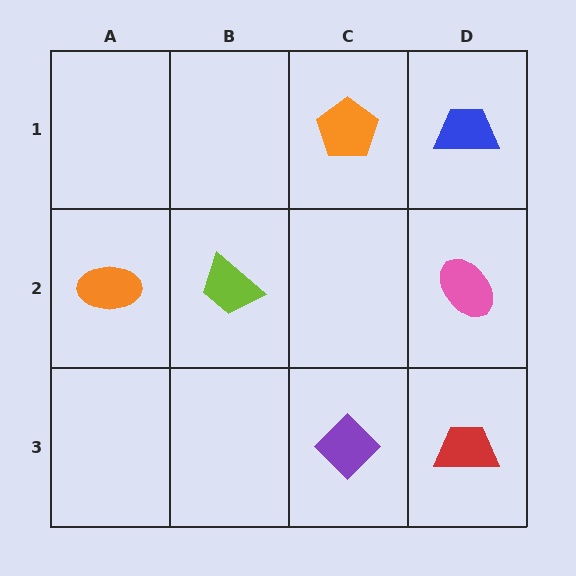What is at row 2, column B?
A lime trapezoid.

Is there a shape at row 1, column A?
No, that cell is empty.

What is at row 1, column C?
An orange pentagon.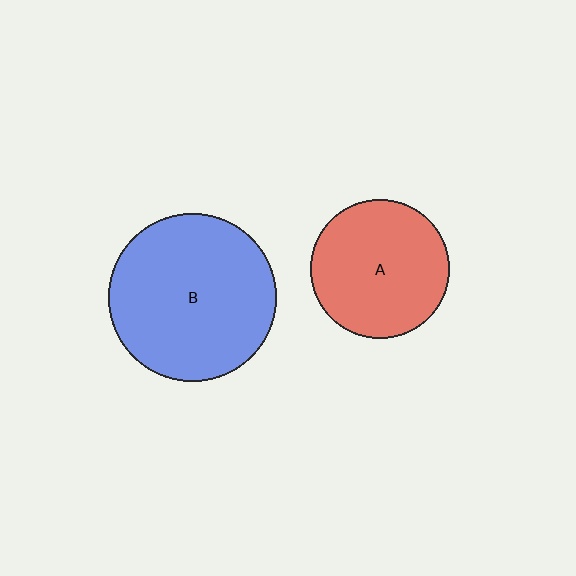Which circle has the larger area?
Circle B (blue).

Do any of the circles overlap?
No, none of the circles overlap.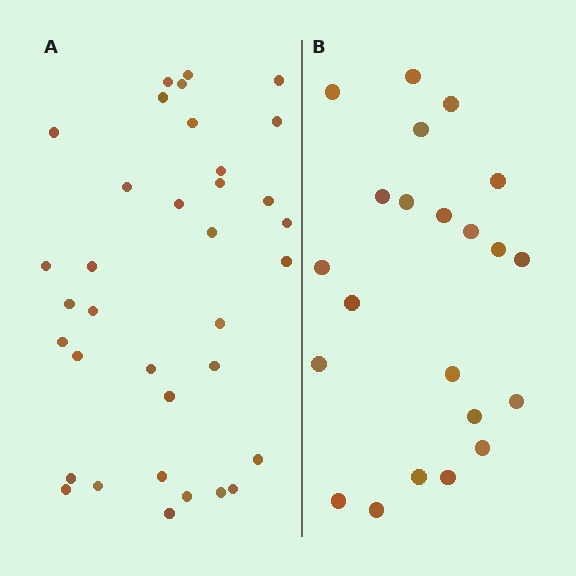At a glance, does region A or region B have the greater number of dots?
Region A (the left region) has more dots.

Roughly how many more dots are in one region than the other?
Region A has approximately 15 more dots than region B.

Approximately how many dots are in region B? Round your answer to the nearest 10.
About 20 dots. (The exact count is 22, which rounds to 20.)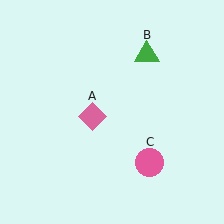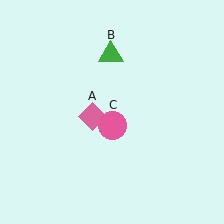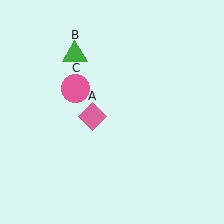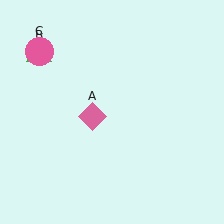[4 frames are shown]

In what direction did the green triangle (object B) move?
The green triangle (object B) moved left.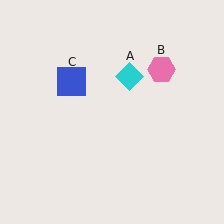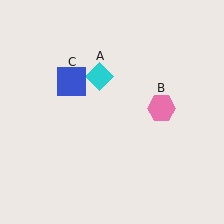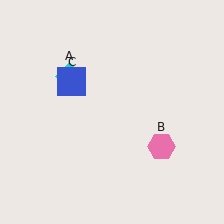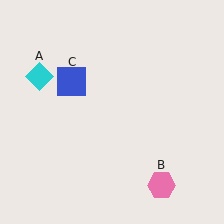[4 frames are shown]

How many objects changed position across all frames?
2 objects changed position: cyan diamond (object A), pink hexagon (object B).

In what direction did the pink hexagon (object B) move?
The pink hexagon (object B) moved down.